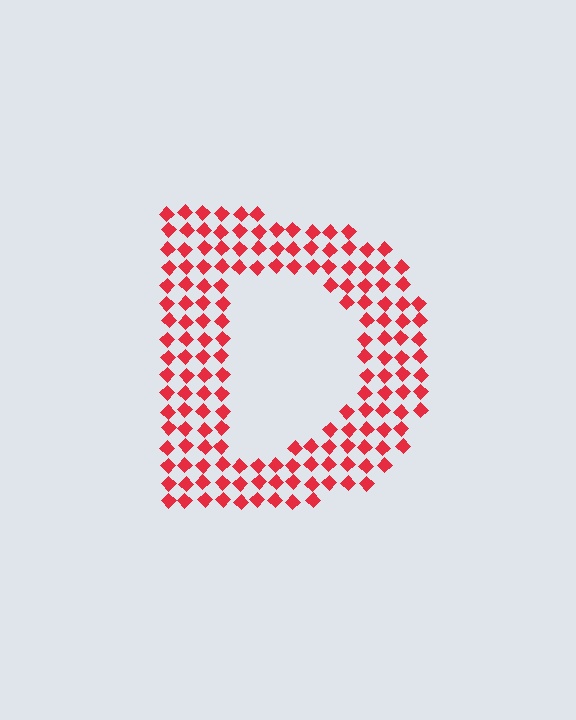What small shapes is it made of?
It is made of small diamonds.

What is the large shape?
The large shape is the letter D.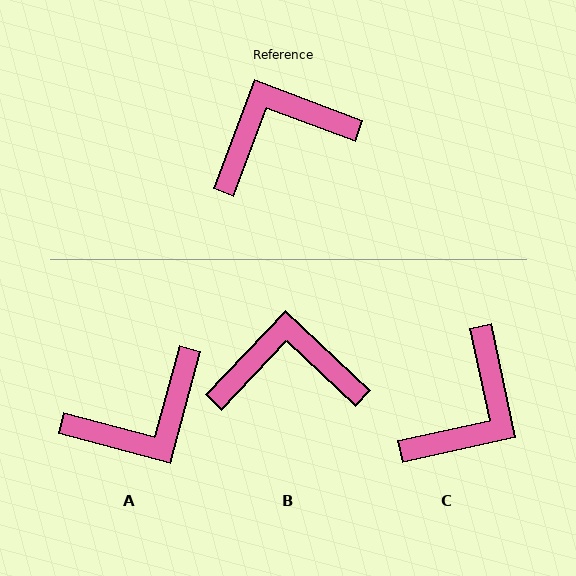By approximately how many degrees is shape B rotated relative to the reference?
Approximately 23 degrees clockwise.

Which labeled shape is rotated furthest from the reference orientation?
A, about 174 degrees away.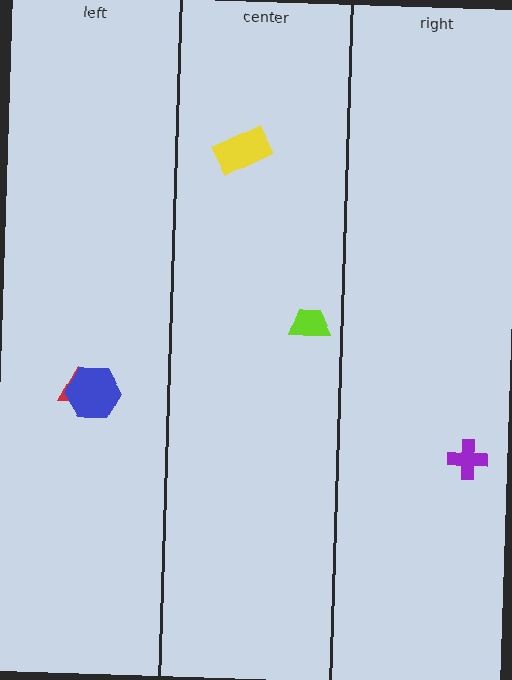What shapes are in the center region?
The lime trapezoid, the yellow rectangle.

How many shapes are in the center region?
2.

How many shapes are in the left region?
2.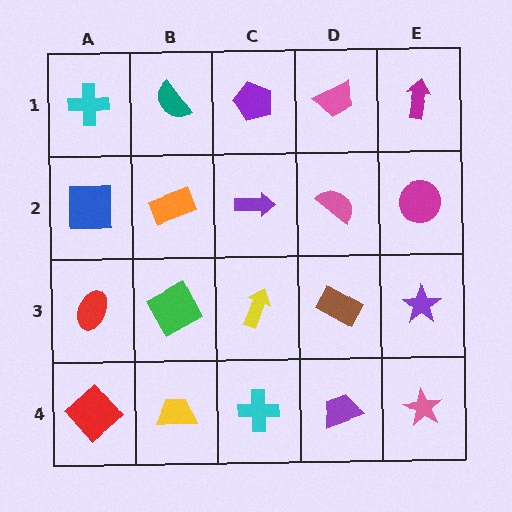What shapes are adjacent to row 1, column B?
An orange rectangle (row 2, column B), a cyan cross (row 1, column A), a purple pentagon (row 1, column C).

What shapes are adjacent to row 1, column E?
A magenta circle (row 2, column E), a pink trapezoid (row 1, column D).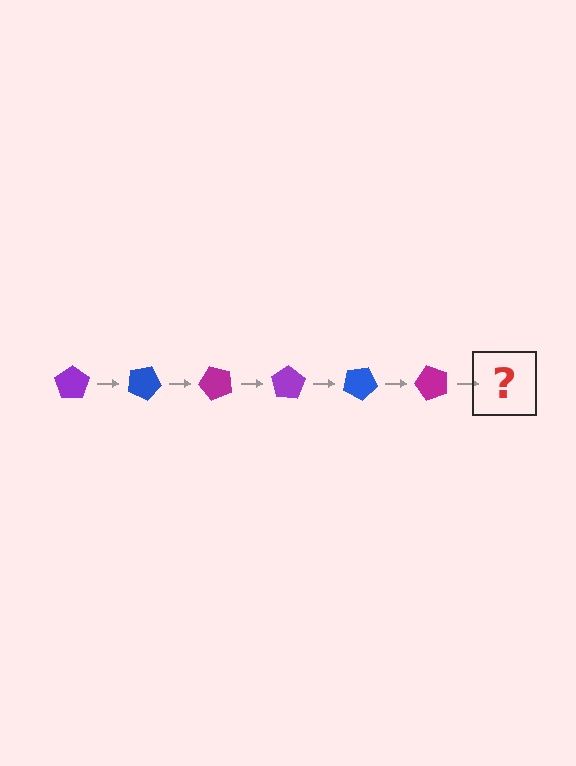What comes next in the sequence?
The next element should be a purple pentagon, rotated 150 degrees from the start.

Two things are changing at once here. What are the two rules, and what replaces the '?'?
The two rules are that it rotates 25 degrees each step and the color cycles through purple, blue, and magenta. The '?' should be a purple pentagon, rotated 150 degrees from the start.